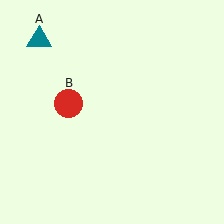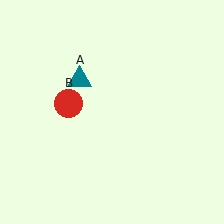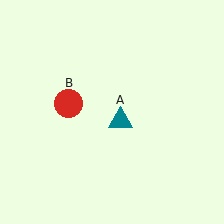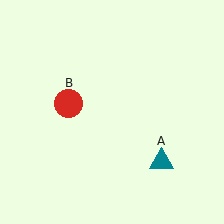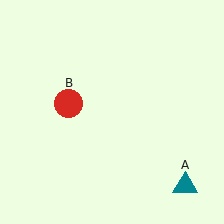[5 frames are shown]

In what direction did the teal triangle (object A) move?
The teal triangle (object A) moved down and to the right.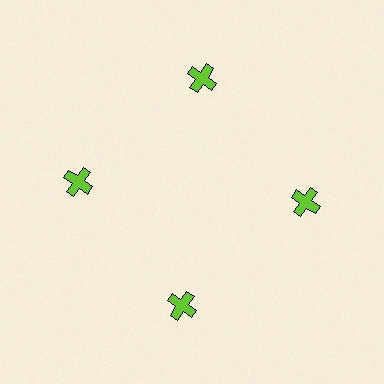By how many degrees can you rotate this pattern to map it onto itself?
The pattern maps onto itself every 90 degrees of rotation.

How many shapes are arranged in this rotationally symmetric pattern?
There are 4 shapes, arranged in 4 groups of 1.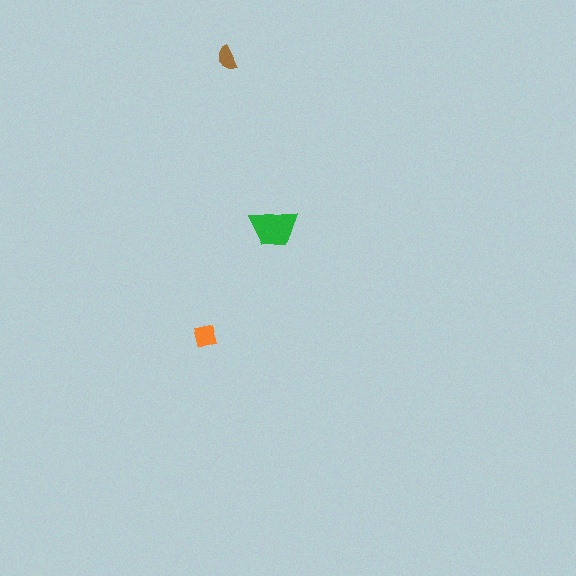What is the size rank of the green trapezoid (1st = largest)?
1st.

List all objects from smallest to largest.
The brown semicircle, the orange square, the green trapezoid.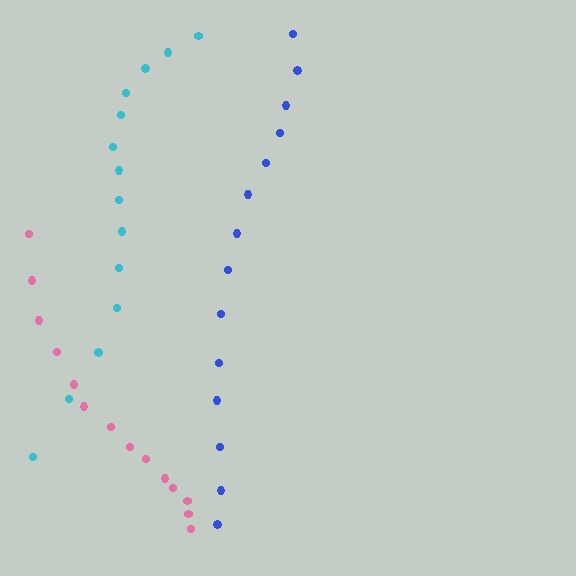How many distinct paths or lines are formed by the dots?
There are 3 distinct paths.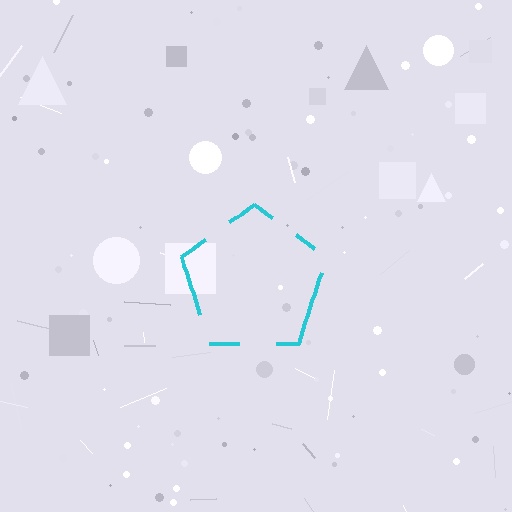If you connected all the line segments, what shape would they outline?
They would outline a pentagon.